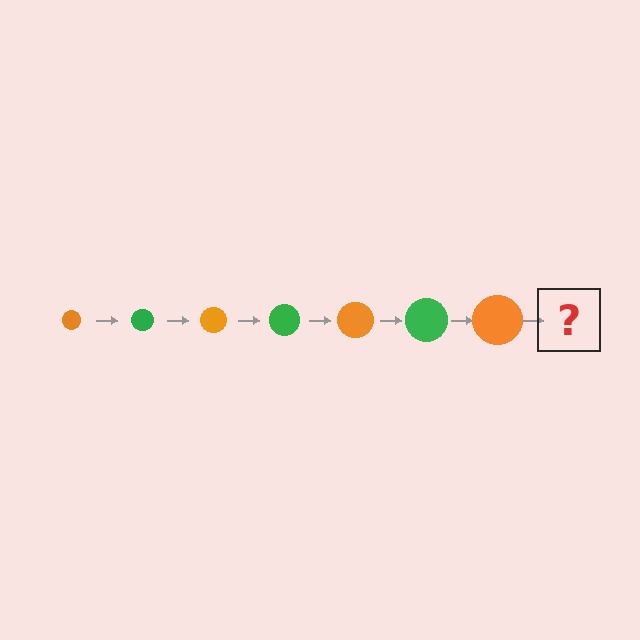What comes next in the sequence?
The next element should be a green circle, larger than the previous one.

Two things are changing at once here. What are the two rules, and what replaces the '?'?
The two rules are that the circle grows larger each step and the color cycles through orange and green. The '?' should be a green circle, larger than the previous one.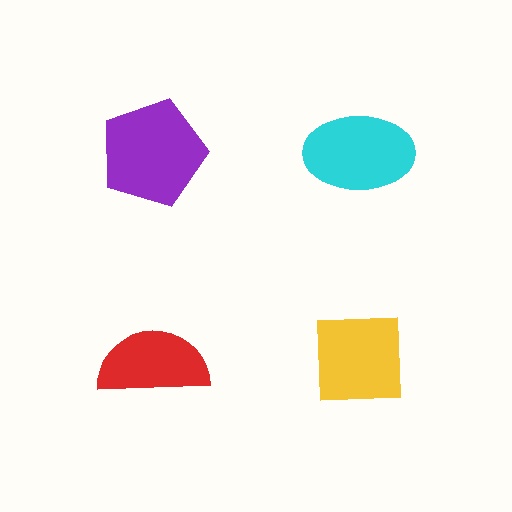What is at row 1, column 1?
A purple pentagon.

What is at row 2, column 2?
A yellow square.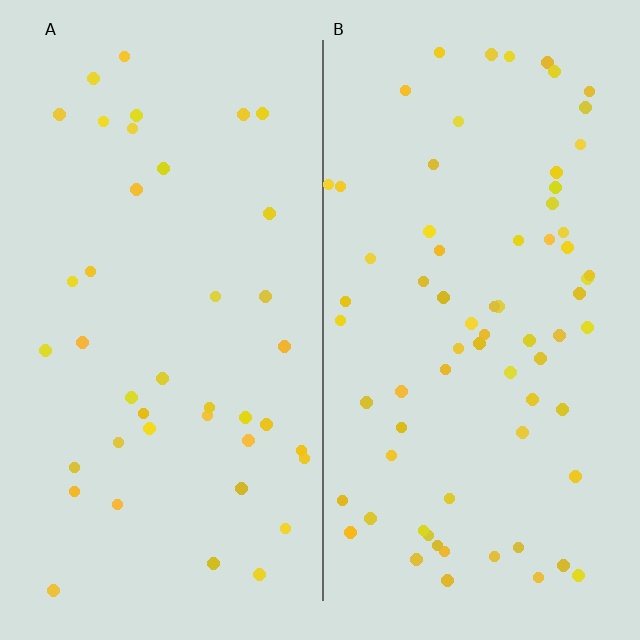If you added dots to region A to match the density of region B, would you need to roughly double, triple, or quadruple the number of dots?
Approximately double.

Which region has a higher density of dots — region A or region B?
B (the right).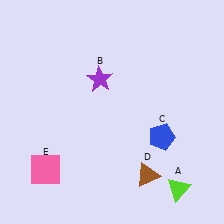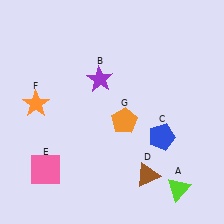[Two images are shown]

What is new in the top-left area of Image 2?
An orange star (F) was added in the top-left area of Image 2.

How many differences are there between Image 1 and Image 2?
There are 2 differences between the two images.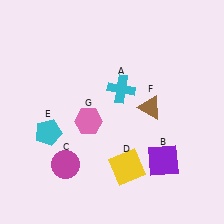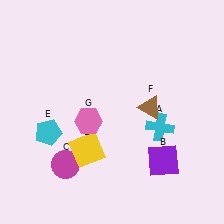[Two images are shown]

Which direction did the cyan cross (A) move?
The cyan cross (A) moved right.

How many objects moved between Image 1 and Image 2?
2 objects moved between the two images.